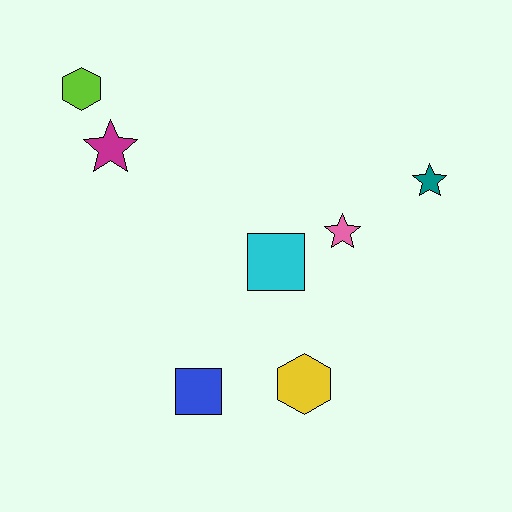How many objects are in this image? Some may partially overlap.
There are 7 objects.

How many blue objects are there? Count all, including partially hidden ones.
There is 1 blue object.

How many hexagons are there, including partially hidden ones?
There are 2 hexagons.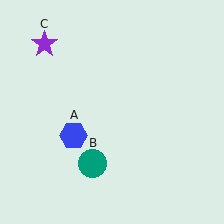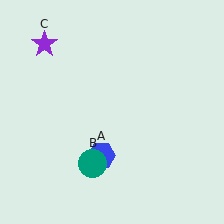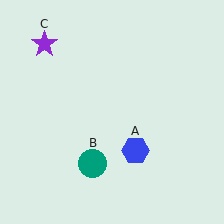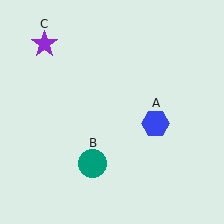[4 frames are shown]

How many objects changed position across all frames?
1 object changed position: blue hexagon (object A).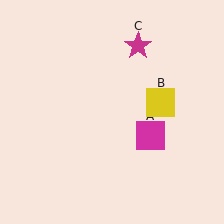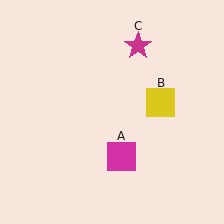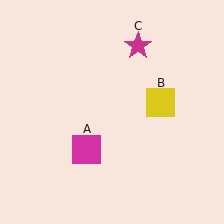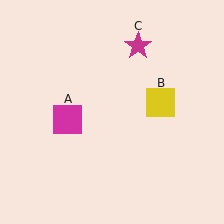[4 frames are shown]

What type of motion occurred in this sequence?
The magenta square (object A) rotated clockwise around the center of the scene.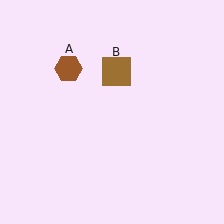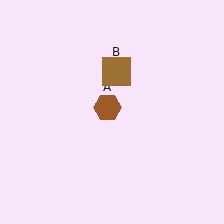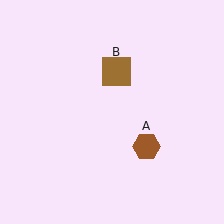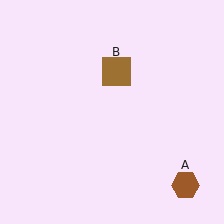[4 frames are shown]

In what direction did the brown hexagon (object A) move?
The brown hexagon (object A) moved down and to the right.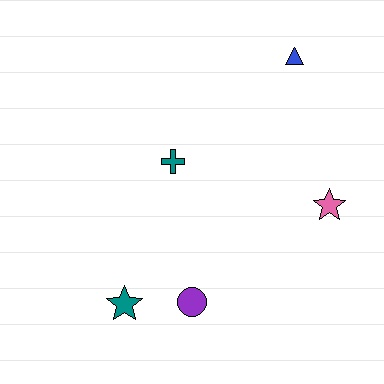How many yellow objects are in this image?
There are no yellow objects.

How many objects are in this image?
There are 5 objects.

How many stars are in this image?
There are 2 stars.